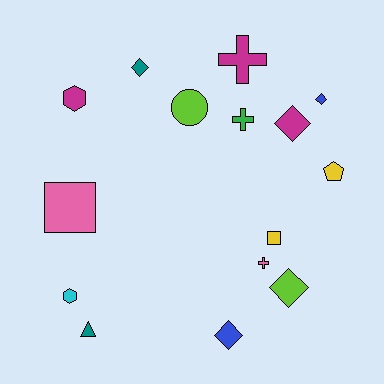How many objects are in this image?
There are 15 objects.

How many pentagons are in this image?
There is 1 pentagon.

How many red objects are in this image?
There are no red objects.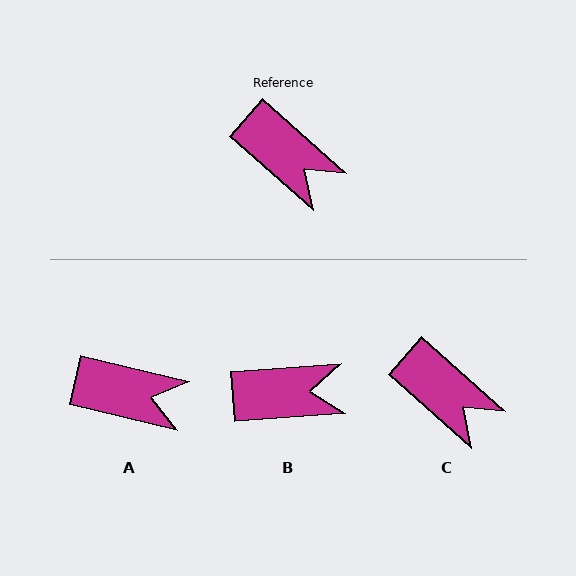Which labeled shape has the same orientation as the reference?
C.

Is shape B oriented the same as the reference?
No, it is off by about 46 degrees.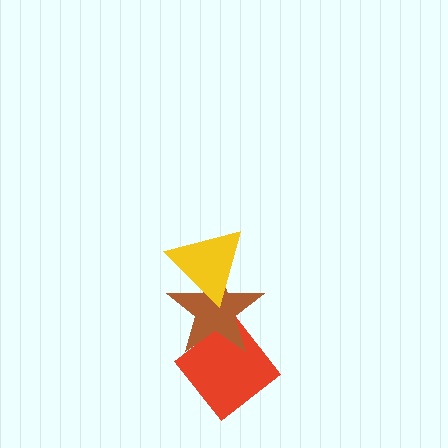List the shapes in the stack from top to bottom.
From top to bottom: the yellow triangle, the brown star, the red diamond.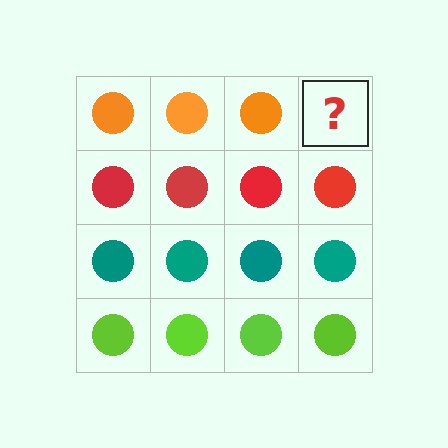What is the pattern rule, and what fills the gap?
The rule is that each row has a consistent color. The gap should be filled with an orange circle.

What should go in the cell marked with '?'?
The missing cell should contain an orange circle.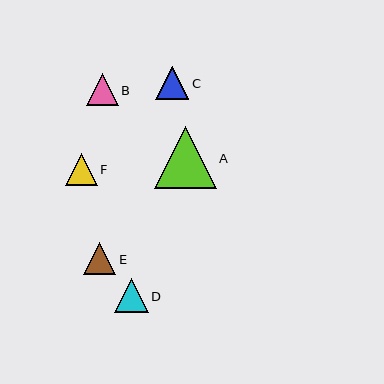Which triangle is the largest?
Triangle A is the largest with a size of approximately 62 pixels.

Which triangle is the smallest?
Triangle F is the smallest with a size of approximately 31 pixels.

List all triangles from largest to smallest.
From largest to smallest: A, D, C, B, E, F.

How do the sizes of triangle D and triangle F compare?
Triangle D and triangle F are approximately the same size.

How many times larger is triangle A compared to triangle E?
Triangle A is approximately 1.9 times the size of triangle E.